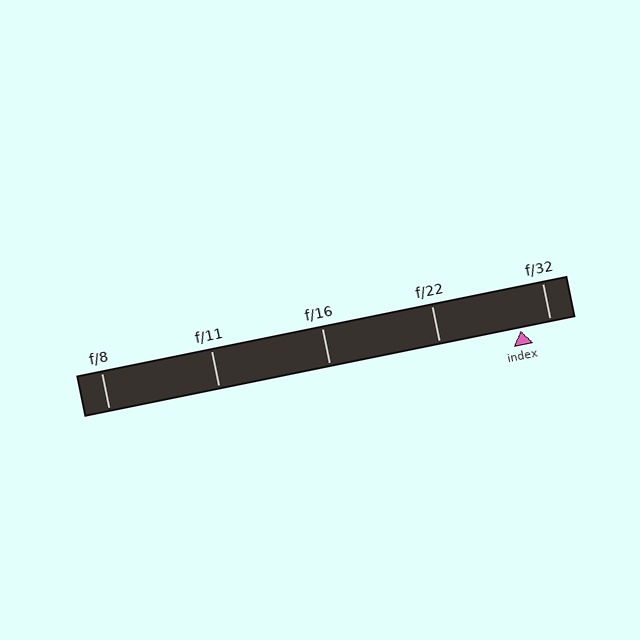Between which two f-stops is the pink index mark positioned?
The index mark is between f/22 and f/32.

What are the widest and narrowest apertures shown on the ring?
The widest aperture shown is f/8 and the narrowest is f/32.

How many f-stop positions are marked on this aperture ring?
There are 5 f-stop positions marked.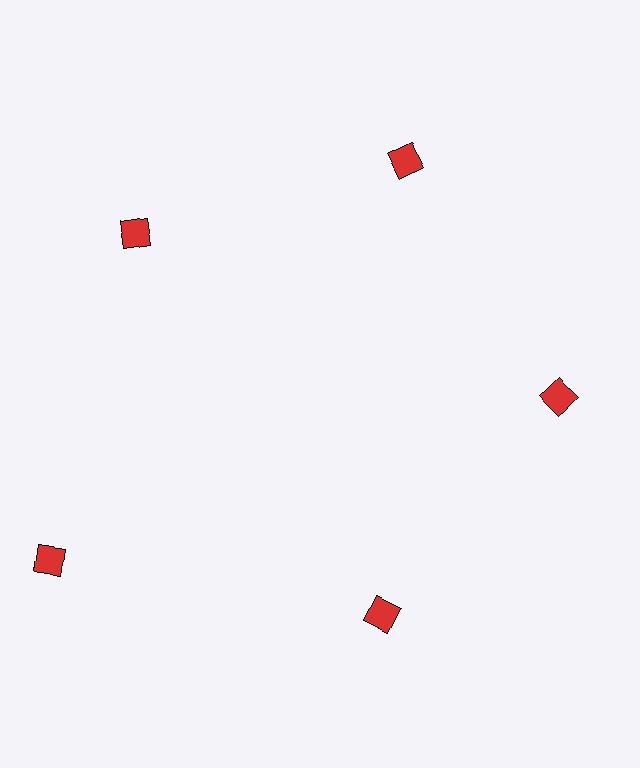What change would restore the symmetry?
The symmetry would be restored by moving it inward, back onto the ring so that all 5 diamonds sit at equal angles and equal distance from the center.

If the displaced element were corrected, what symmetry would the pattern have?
It would have 5-fold rotational symmetry — the pattern would map onto itself every 72 degrees.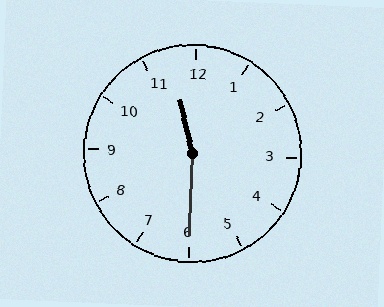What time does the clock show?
11:30.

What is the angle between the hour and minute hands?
Approximately 165 degrees.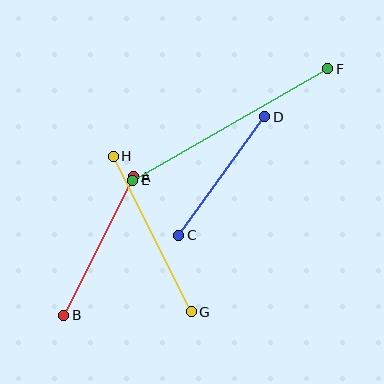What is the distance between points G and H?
The distance is approximately 174 pixels.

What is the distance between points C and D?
The distance is approximately 147 pixels.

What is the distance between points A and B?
The distance is approximately 155 pixels.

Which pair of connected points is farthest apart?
Points E and F are farthest apart.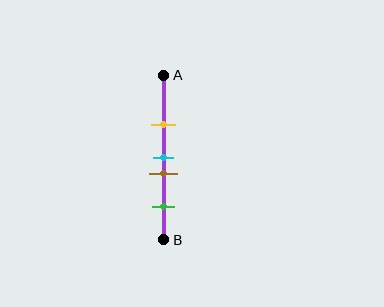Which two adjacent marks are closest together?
The cyan and brown marks are the closest adjacent pair.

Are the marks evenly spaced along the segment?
No, the marks are not evenly spaced.